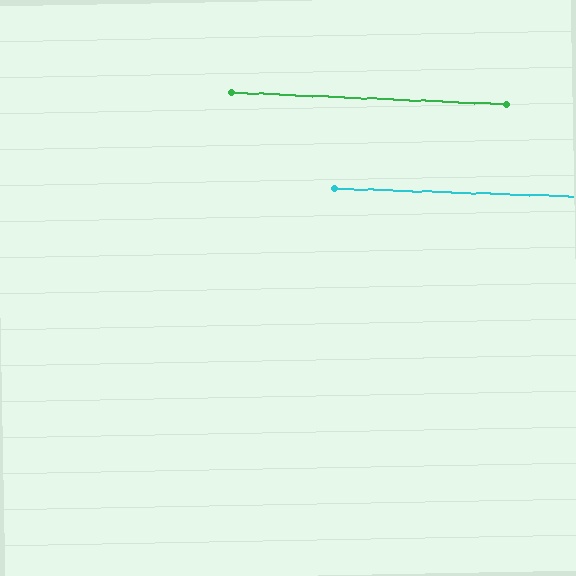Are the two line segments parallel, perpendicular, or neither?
Parallel — their directions differ by only 0.6°.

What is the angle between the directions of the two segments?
Approximately 1 degree.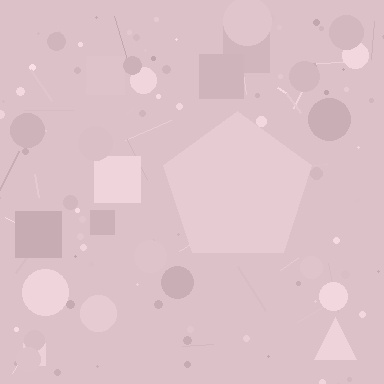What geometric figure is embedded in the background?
A pentagon is embedded in the background.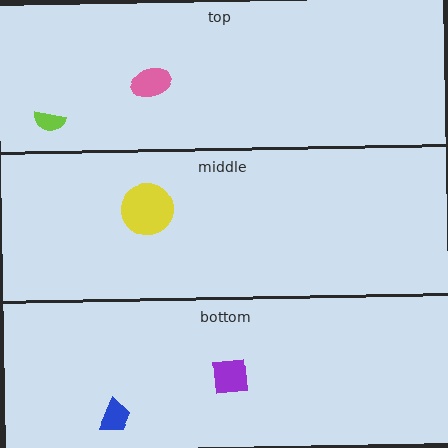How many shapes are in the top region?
2.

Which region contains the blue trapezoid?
The bottom region.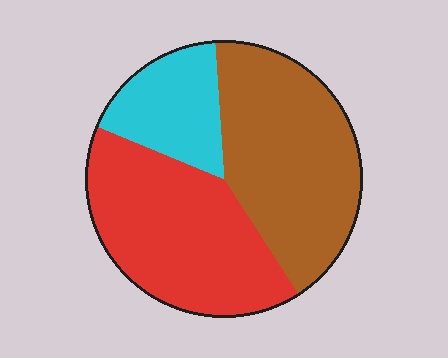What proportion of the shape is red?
Red takes up about two fifths (2/5) of the shape.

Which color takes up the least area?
Cyan, at roughly 20%.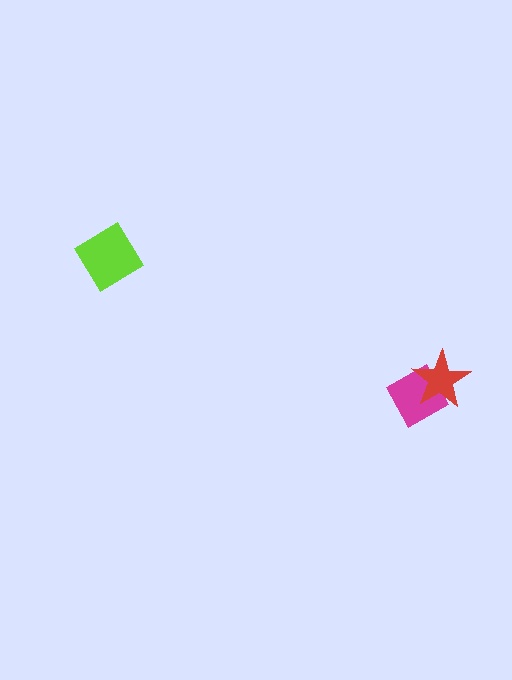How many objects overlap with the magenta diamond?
1 object overlaps with the magenta diamond.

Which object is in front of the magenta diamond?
The red star is in front of the magenta diamond.